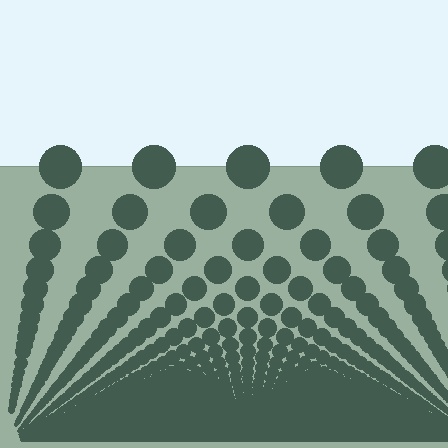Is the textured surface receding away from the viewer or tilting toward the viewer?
The surface appears to tilt toward the viewer. Texture elements get larger and sparser toward the top.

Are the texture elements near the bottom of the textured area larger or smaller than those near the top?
Smaller. The gradient is inverted — elements near the bottom are smaller and denser.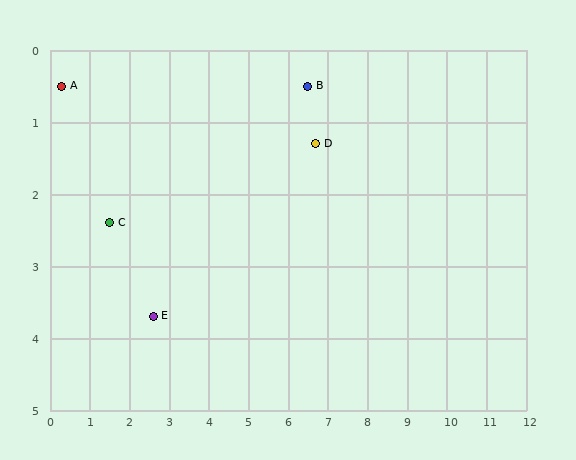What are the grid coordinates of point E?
Point E is at approximately (2.6, 3.7).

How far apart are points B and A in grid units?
Points B and A are about 6.2 grid units apart.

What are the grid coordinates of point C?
Point C is at approximately (1.5, 2.4).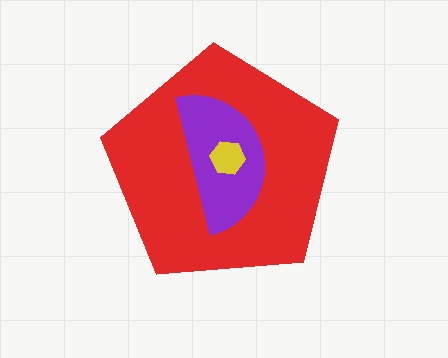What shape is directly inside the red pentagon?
The purple semicircle.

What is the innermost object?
The yellow hexagon.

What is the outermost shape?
The red pentagon.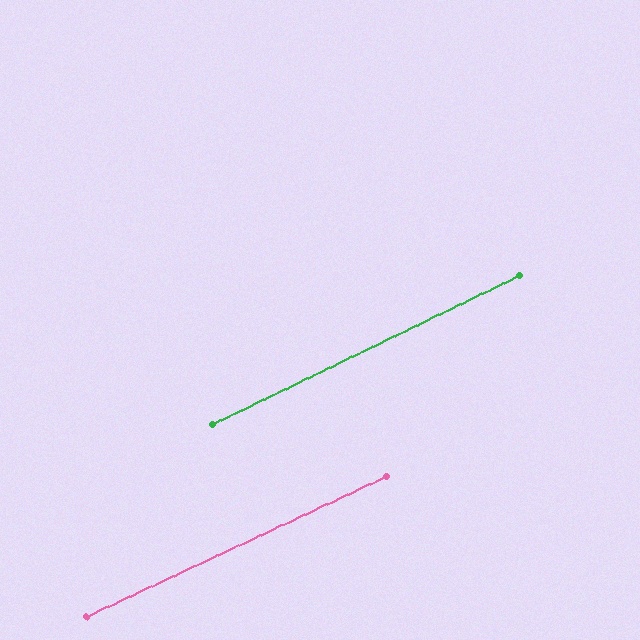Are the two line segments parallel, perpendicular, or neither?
Parallel — their directions differ by only 0.8°.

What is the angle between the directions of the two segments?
Approximately 1 degree.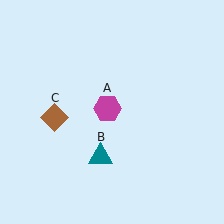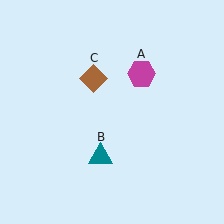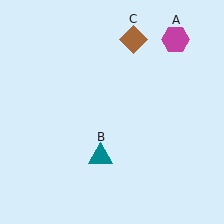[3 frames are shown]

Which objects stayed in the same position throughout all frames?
Teal triangle (object B) remained stationary.